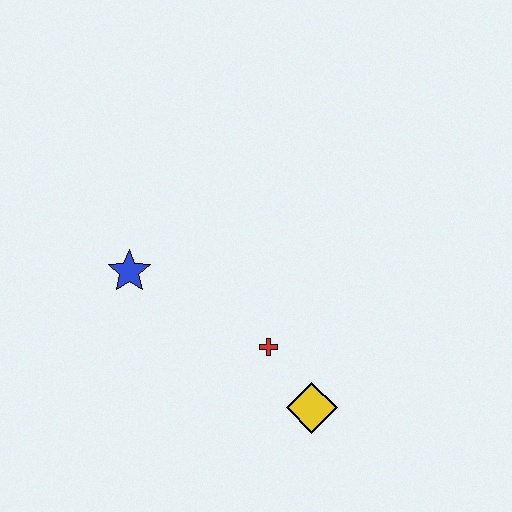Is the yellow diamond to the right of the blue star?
Yes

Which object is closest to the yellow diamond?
The red cross is closest to the yellow diamond.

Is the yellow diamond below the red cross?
Yes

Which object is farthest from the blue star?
The yellow diamond is farthest from the blue star.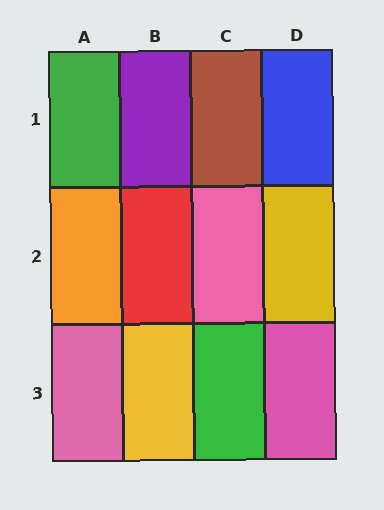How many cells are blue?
1 cell is blue.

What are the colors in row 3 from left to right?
Pink, yellow, green, pink.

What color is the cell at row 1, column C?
Brown.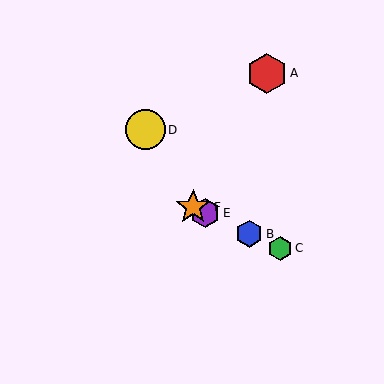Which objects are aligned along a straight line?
Objects B, C, E, F are aligned along a straight line.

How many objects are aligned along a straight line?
4 objects (B, C, E, F) are aligned along a straight line.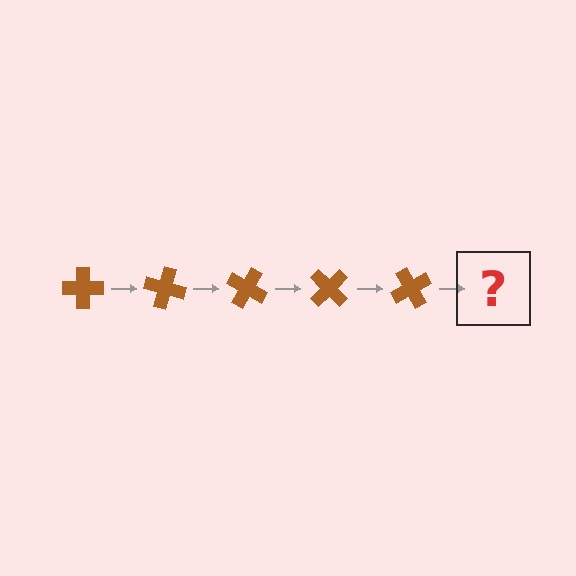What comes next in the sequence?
The next element should be a brown cross rotated 75 degrees.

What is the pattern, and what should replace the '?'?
The pattern is that the cross rotates 15 degrees each step. The '?' should be a brown cross rotated 75 degrees.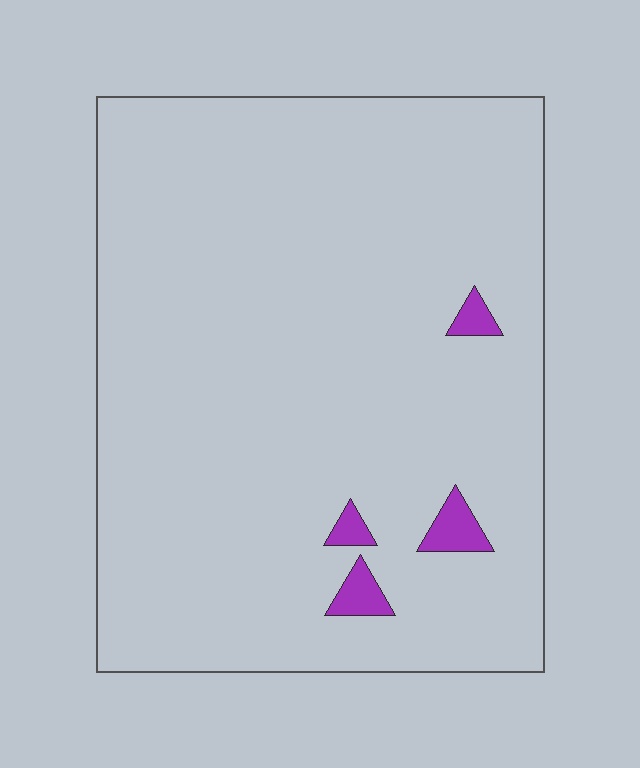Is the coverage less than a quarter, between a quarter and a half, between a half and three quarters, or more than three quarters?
Less than a quarter.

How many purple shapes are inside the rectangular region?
4.